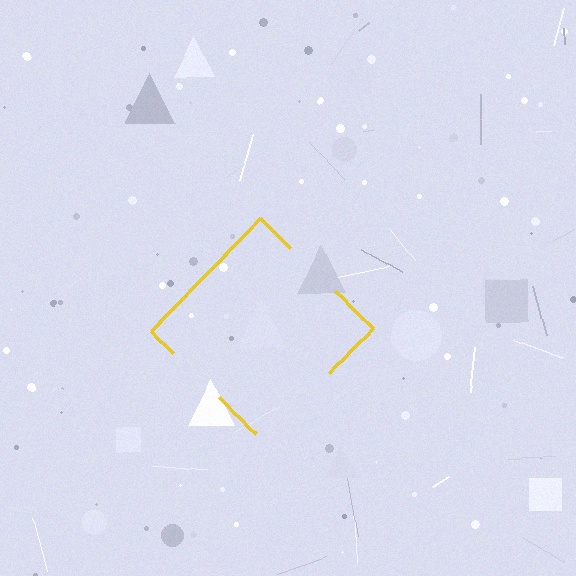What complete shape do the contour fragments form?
The contour fragments form a diamond.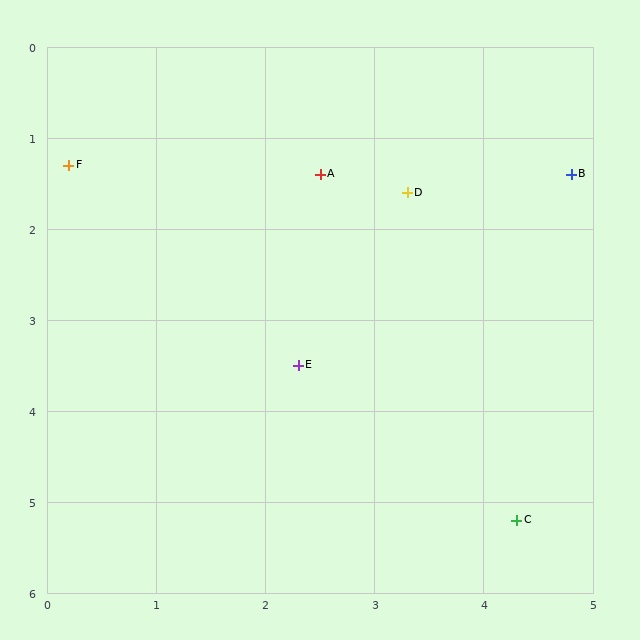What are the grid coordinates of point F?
Point F is at approximately (0.2, 1.3).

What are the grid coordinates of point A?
Point A is at approximately (2.5, 1.4).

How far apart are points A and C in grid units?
Points A and C are about 4.2 grid units apart.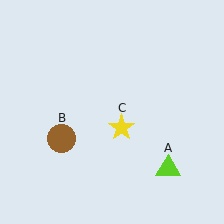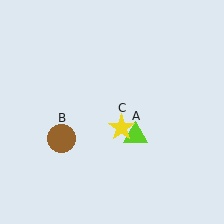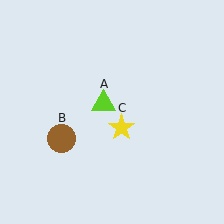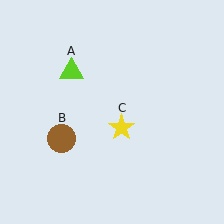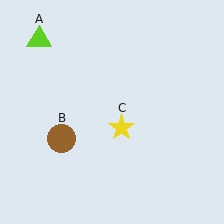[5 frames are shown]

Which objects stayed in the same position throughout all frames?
Brown circle (object B) and yellow star (object C) remained stationary.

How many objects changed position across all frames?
1 object changed position: lime triangle (object A).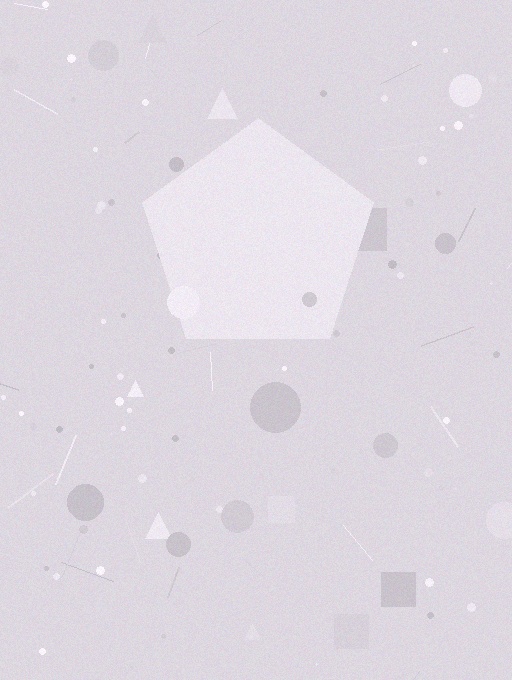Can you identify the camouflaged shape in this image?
The camouflaged shape is a pentagon.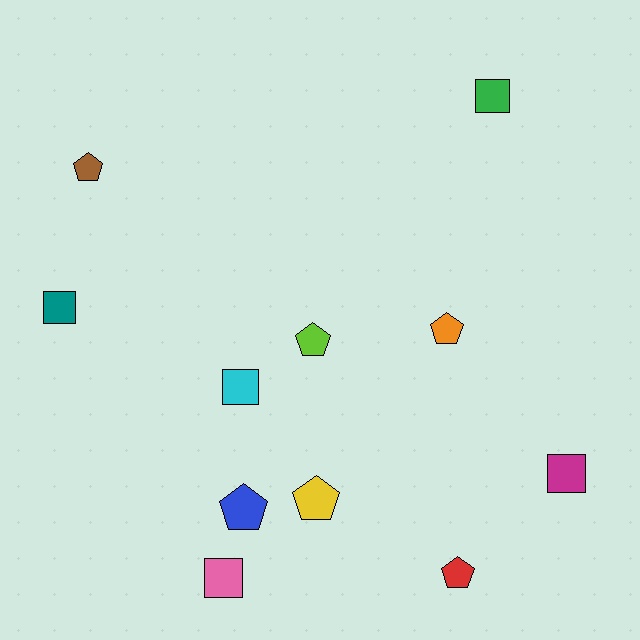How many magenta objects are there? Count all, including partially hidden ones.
There is 1 magenta object.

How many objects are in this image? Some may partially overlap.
There are 11 objects.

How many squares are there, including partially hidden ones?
There are 5 squares.